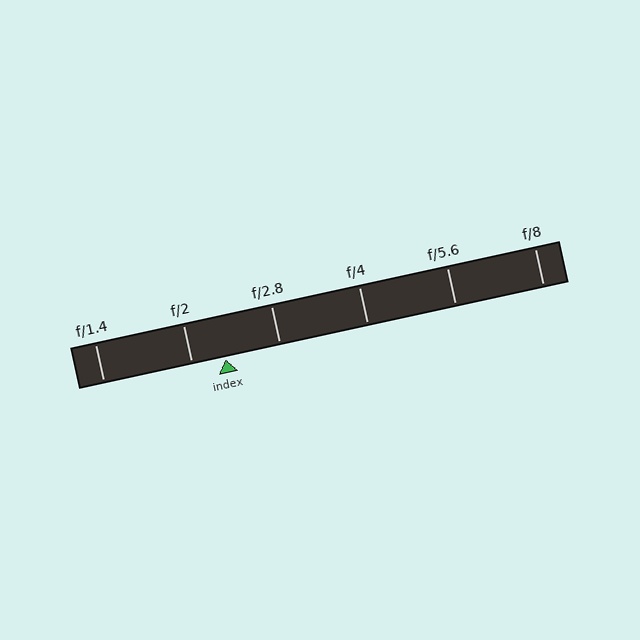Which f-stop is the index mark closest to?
The index mark is closest to f/2.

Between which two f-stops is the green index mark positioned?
The index mark is between f/2 and f/2.8.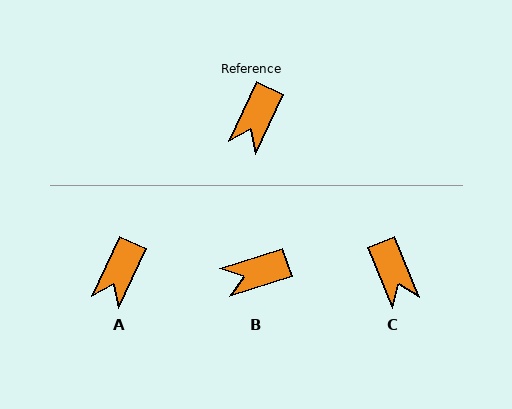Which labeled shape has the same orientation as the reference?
A.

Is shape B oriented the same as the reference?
No, it is off by about 47 degrees.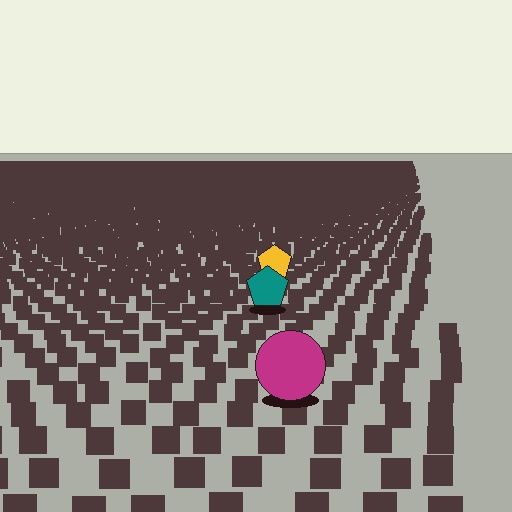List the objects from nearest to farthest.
From nearest to farthest: the magenta circle, the teal pentagon, the yellow pentagon.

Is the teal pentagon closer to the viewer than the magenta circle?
No. The magenta circle is closer — you can tell from the texture gradient: the ground texture is coarser near it.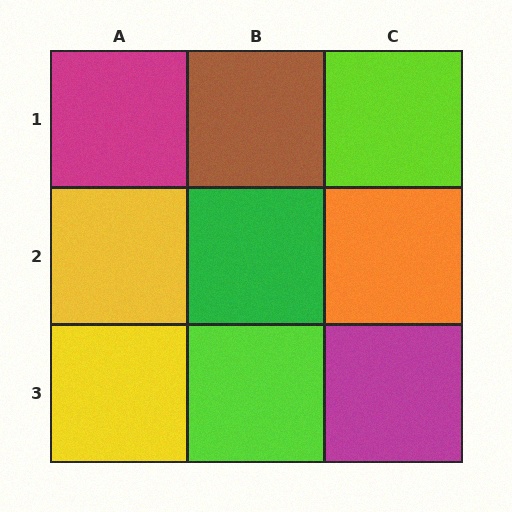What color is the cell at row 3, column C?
Magenta.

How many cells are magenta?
2 cells are magenta.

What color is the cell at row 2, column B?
Green.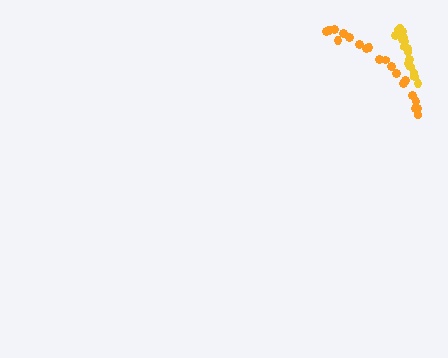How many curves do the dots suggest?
There are 2 distinct paths.